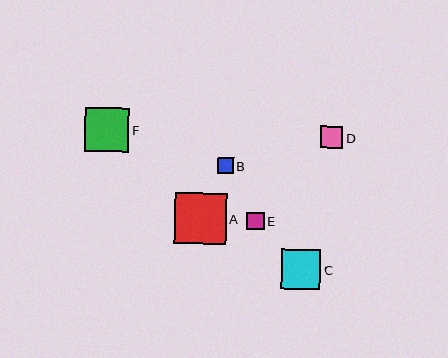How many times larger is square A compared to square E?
Square A is approximately 2.9 times the size of square E.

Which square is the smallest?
Square B is the smallest with a size of approximately 16 pixels.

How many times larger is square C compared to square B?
Square C is approximately 2.5 times the size of square B.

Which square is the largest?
Square A is the largest with a size of approximately 52 pixels.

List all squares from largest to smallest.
From largest to smallest: A, F, C, D, E, B.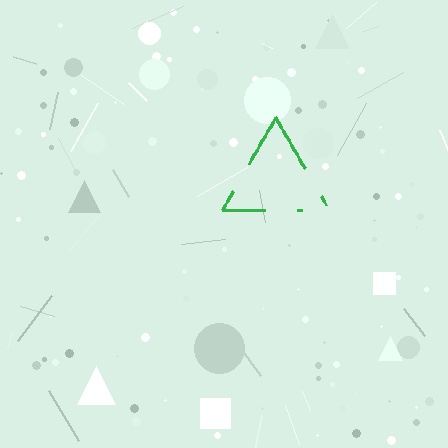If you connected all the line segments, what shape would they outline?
They would outline a triangle.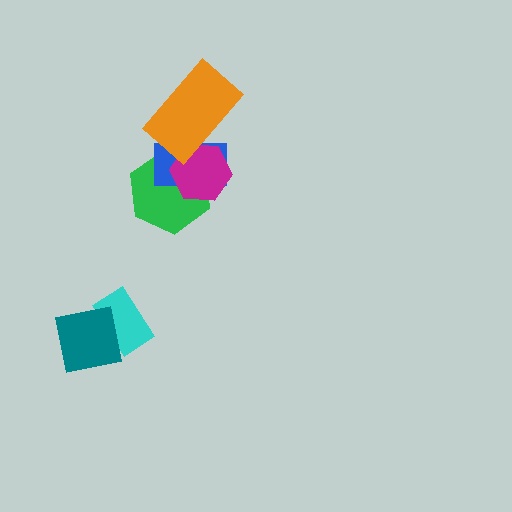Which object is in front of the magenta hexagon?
The orange rectangle is in front of the magenta hexagon.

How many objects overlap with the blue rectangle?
3 objects overlap with the blue rectangle.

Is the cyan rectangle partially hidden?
Yes, it is partially covered by another shape.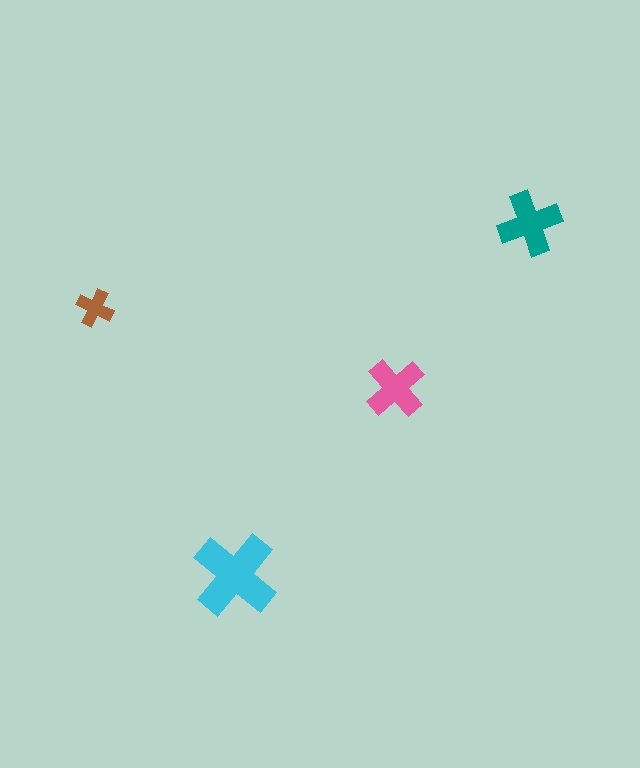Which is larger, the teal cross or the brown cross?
The teal one.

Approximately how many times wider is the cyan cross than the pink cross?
About 1.5 times wider.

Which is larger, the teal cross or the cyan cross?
The cyan one.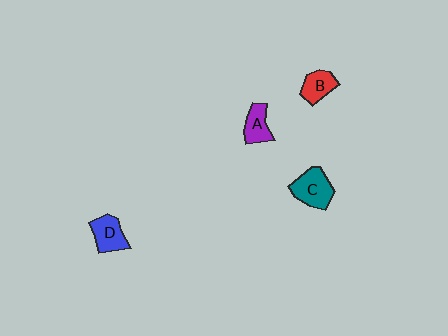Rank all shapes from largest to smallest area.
From largest to smallest: C (teal), D (blue), B (red), A (purple).